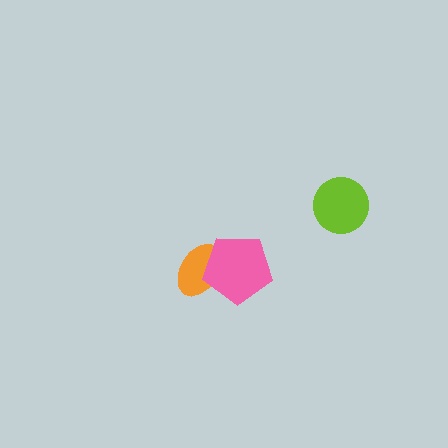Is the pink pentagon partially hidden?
No, no other shape covers it.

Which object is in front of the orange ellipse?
The pink pentagon is in front of the orange ellipse.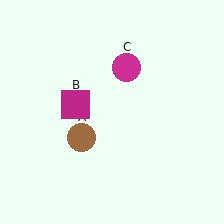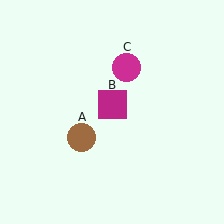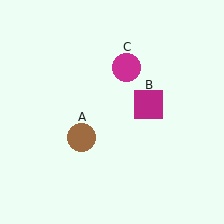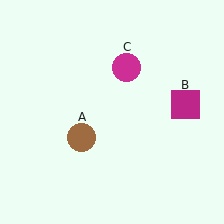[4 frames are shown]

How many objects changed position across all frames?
1 object changed position: magenta square (object B).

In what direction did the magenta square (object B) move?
The magenta square (object B) moved right.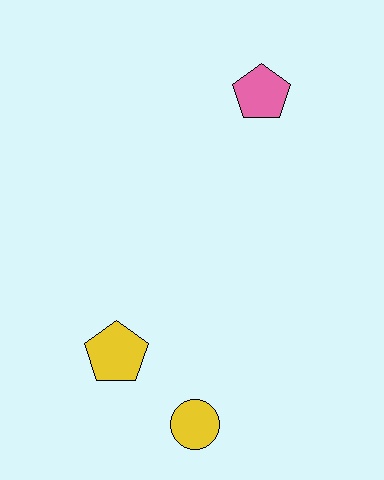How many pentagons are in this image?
There are 2 pentagons.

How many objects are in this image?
There are 3 objects.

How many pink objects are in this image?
There is 1 pink object.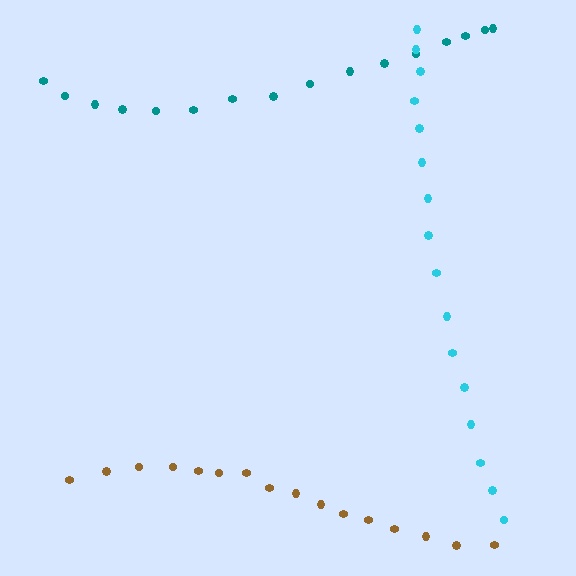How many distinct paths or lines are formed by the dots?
There are 3 distinct paths.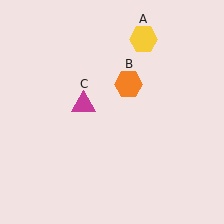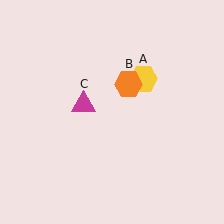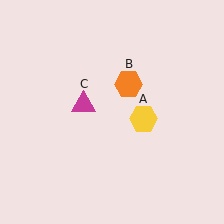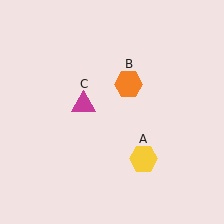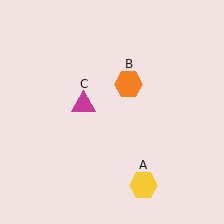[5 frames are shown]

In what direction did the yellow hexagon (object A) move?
The yellow hexagon (object A) moved down.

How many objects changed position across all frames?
1 object changed position: yellow hexagon (object A).